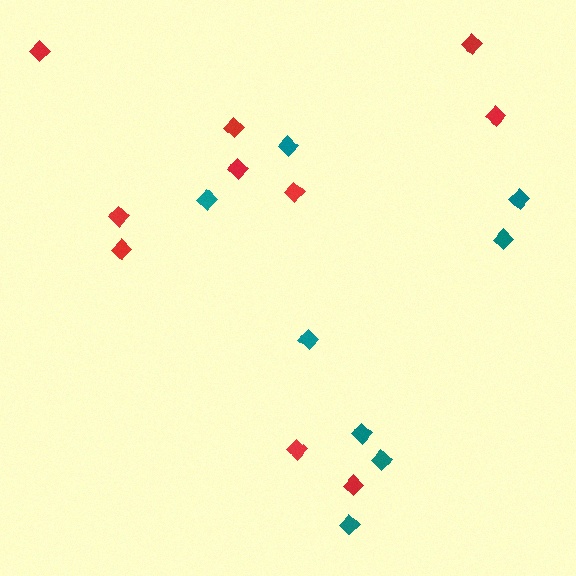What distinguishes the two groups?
There are 2 groups: one group of red diamonds (10) and one group of teal diamonds (8).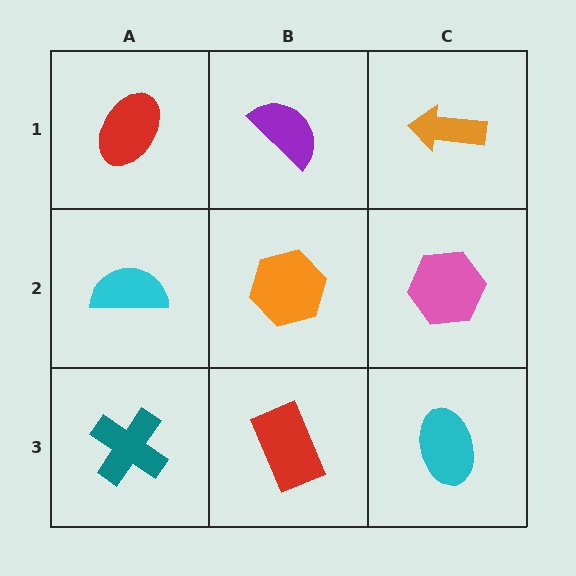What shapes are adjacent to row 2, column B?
A purple semicircle (row 1, column B), a red rectangle (row 3, column B), a cyan semicircle (row 2, column A), a pink hexagon (row 2, column C).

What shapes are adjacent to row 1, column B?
An orange hexagon (row 2, column B), a red ellipse (row 1, column A), an orange arrow (row 1, column C).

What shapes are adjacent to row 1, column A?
A cyan semicircle (row 2, column A), a purple semicircle (row 1, column B).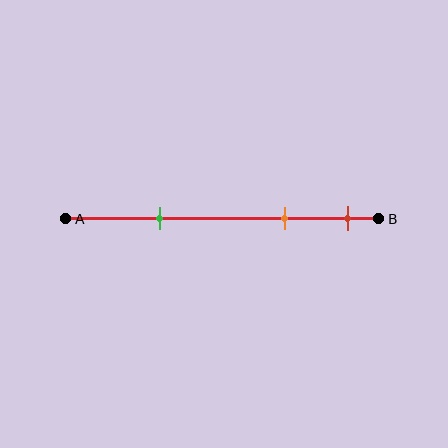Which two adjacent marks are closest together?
The orange and red marks are the closest adjacent pair.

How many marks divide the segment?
There are 3 marks dividing the segment.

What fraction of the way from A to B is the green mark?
The green mark is approximately 30% (0.3) of the way from A to B.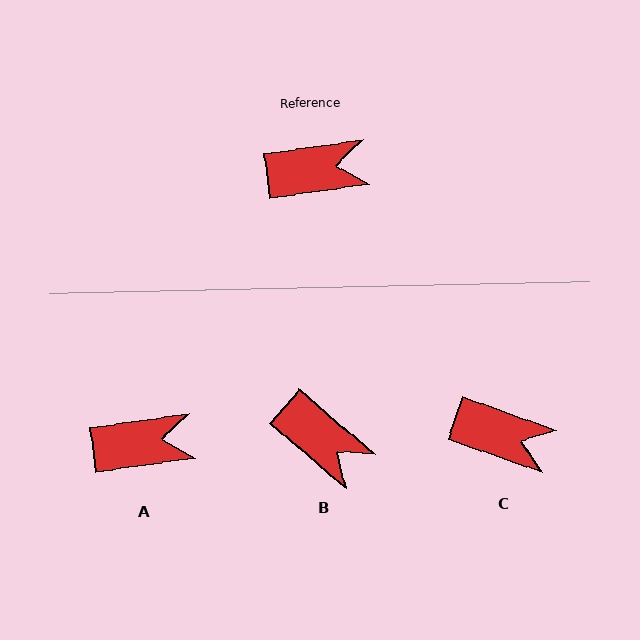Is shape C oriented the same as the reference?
No, it is off by about 28 degrees.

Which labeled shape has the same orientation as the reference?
A.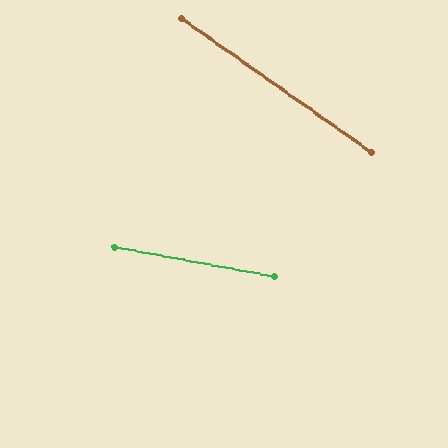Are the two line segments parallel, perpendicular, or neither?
Neither parallel nor perpendicular — they differ by about 25°.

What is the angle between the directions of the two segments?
Approximately 25 degrees.